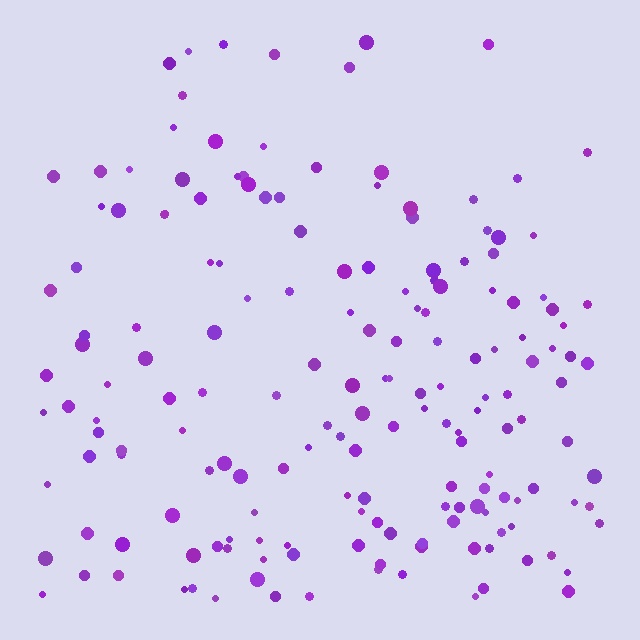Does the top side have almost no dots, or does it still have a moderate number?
Still a moderate number, just noticeably fewer than the bottom.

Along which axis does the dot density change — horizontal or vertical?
Vertical.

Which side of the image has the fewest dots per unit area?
The top.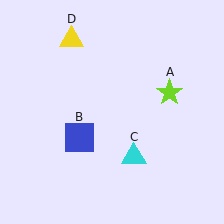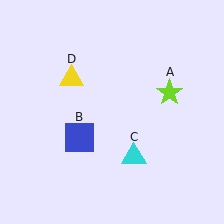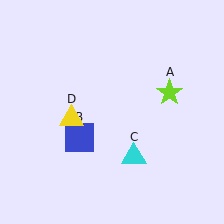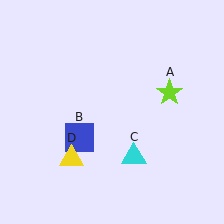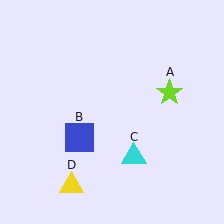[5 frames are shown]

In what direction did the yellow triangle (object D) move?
The yellow triangle (object D) moved down.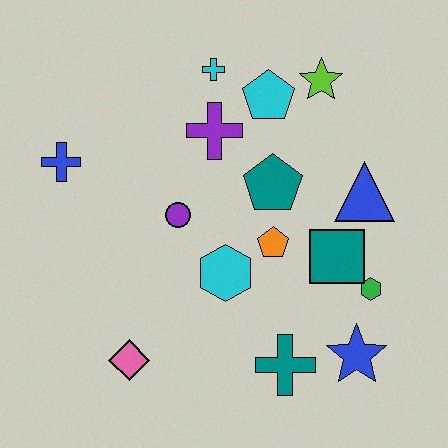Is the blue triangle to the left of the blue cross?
No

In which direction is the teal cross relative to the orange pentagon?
The teal cross is below the orange pentagon.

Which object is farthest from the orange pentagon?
The blue cross is farthest from the orange pentagon.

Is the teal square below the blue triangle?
Yes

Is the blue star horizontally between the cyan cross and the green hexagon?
Yes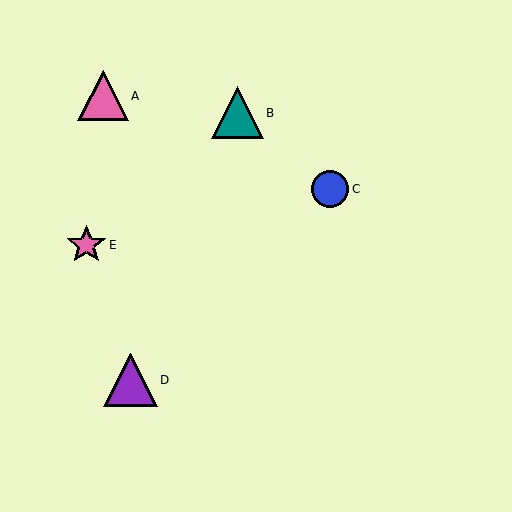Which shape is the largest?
The purple triangle (labeled D) is the largest.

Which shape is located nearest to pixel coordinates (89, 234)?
The pink star (labeled E) at (86, 245) is nearest to that location.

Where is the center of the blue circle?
The center of the blue circle is at (330, 189).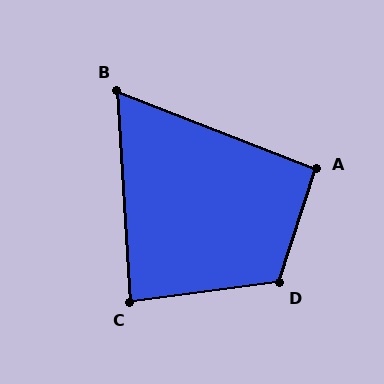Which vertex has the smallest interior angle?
B, at approximately 65 degrees.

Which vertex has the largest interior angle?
D, at approximately 115 degrees.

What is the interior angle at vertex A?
Approximately 94 degrees (approximately right).